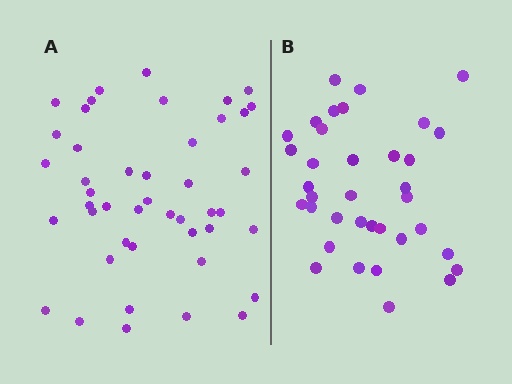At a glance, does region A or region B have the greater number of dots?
Region A (the left region) has more dots.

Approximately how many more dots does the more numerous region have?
Region A has roughly 8 or so more dots than region B.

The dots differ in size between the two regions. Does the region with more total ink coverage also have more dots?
No. Region B has more total ink coverage because its dots are larger, but region A actually contains more individual dots. Total area can be misleading — the number of items is what matters here.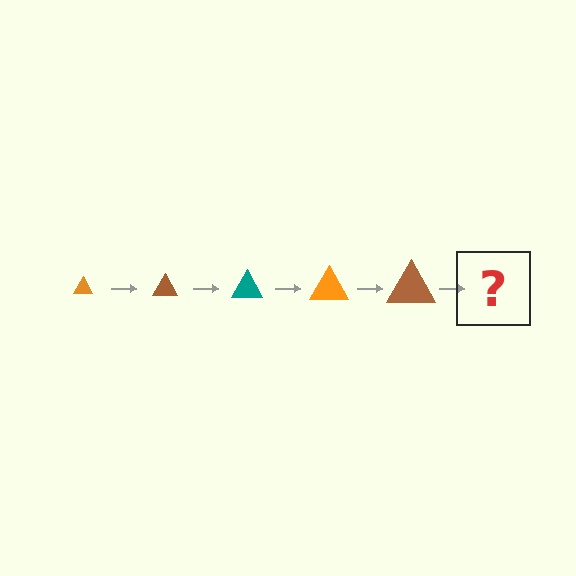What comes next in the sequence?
The next element should be a teal triangle, larger than the previous one.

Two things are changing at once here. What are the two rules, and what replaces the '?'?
The two rules are that the triangle grows larger each step and the color cycles through orange, brown, and teal. The '?' should be a teal triangle, larger than the previous one.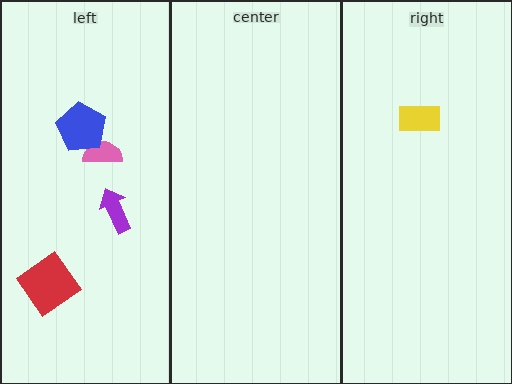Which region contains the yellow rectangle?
The right region.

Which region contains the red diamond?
The left region.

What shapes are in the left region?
The pink semicircle, the purple arrow, the blue pentagon, the red diamond.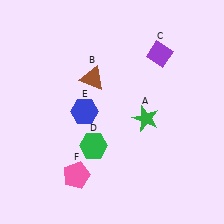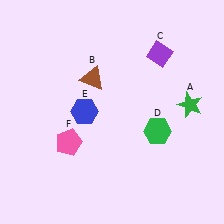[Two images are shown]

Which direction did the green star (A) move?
The green star (A) moved right.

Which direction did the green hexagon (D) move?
The green hexagon (D) moved right.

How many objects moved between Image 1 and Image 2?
3 objects moved between the two images.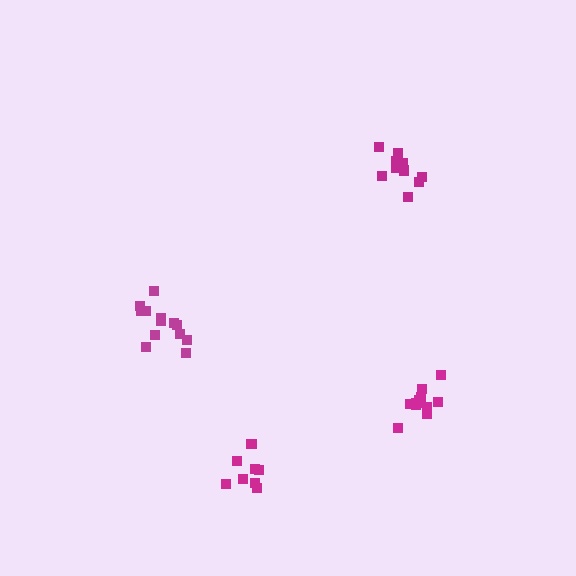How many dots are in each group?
Group 1: 13 dots, Group 2: 9 dots, Group 3: 12 dots, Group 4: 11 dots (45 total).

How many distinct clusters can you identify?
There are 4 distinct clusters.